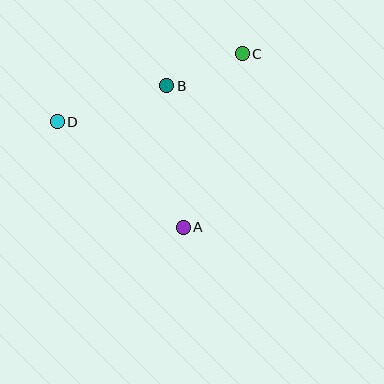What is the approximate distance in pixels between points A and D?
The distance between A and D is approximately 164 pixels.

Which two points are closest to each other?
Points B and C are closest to each other.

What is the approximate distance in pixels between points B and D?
The distance between B and D is approximately 115 pixels.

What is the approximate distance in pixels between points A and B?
The distance between A and B is approximately 142 pixels.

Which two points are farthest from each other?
Points C and D are farthest from each other.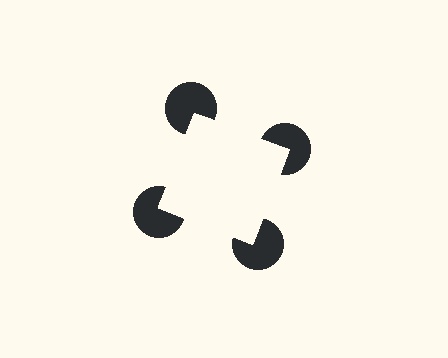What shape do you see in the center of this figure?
An illusory square — its edges are inferred from the aligned wedge cuts in the pac-man discs, not physically drawn.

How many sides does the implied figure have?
4 sides.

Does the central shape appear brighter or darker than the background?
It typically appears slightly brighter than the background, even though no actual brightness change is drawn.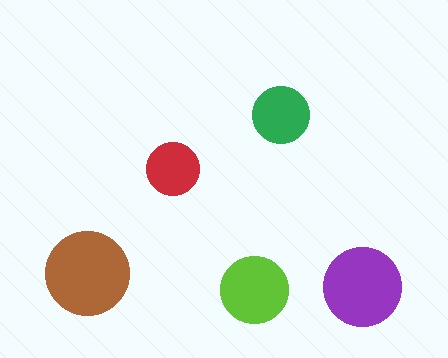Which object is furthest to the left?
The brown circle is leftmost.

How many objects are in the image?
There are 5 objects in the image.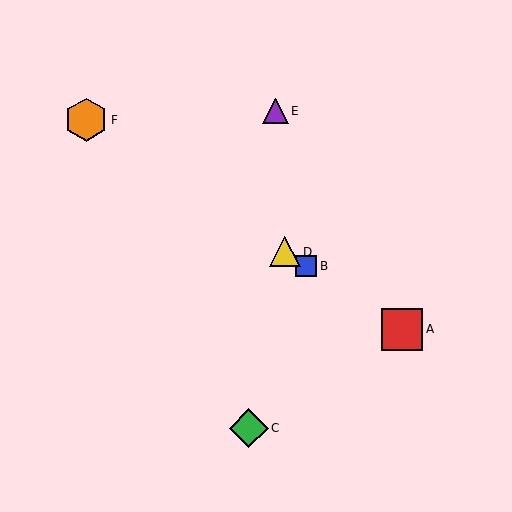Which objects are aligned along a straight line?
Objects A, B, D, F are aligned along a straight line.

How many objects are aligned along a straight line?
4 objects (A, B, D, F) are aligned along a straight line.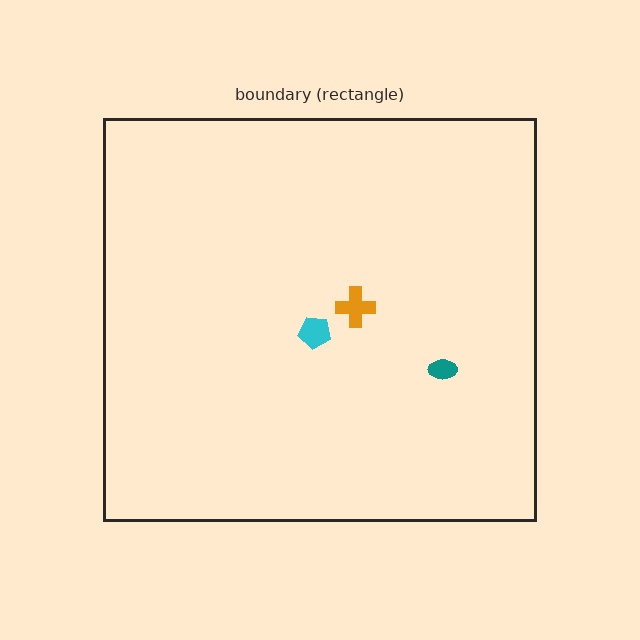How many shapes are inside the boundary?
3 inside, 0 outside.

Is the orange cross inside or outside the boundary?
Inside.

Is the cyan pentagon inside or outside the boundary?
Inside.